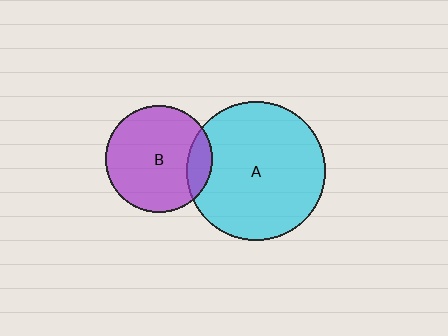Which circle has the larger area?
Circle A (cyan).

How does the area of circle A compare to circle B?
Approximately 1.7 times.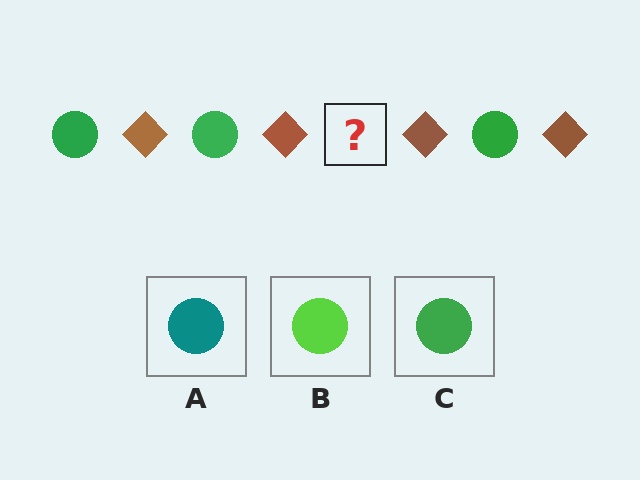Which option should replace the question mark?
Option C.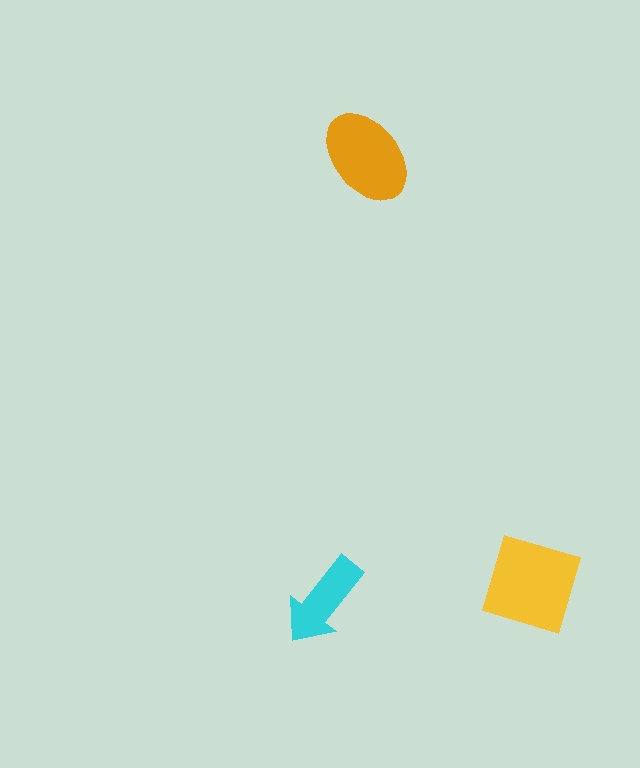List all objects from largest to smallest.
The yellow diamond, the orange ellipse, the cyan arrow.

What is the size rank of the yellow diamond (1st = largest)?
1st.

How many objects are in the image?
There are 3 objects in the image.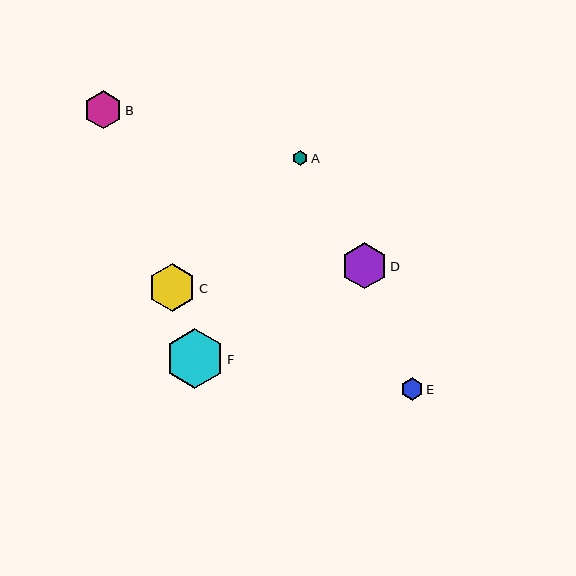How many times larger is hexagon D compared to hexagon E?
Hexagon D is approximately 2.0 times the size of hexagon E.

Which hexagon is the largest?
Hexagon F is the largest with a size of approximately 59 pixels.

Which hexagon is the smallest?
Hexagon A is the smallest with a size of approximately 16 pixels.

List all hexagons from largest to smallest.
From largest to smallest: F, C, D, B, E, A.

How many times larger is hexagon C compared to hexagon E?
Hexagon C is approximately 2.1 times the size of hexagon E.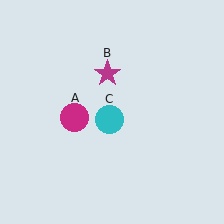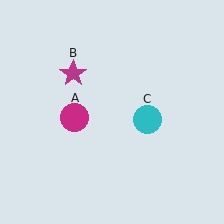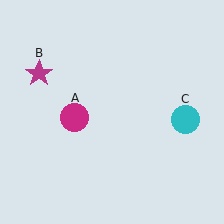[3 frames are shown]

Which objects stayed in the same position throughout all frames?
Magenta circle (object A) remained stationary.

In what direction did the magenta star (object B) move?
The magenta star (object B) moved left.